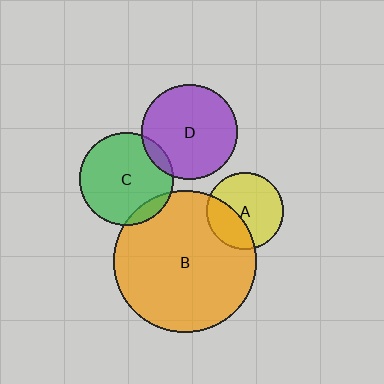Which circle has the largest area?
Circle B (orange).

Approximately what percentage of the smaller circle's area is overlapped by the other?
Approximately 35%.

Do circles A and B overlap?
Yes.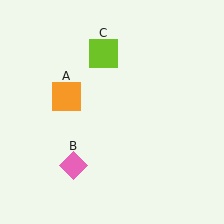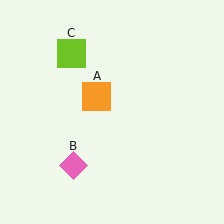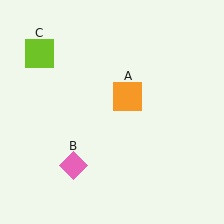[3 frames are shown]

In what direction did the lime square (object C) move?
The lime square (object C) moved left.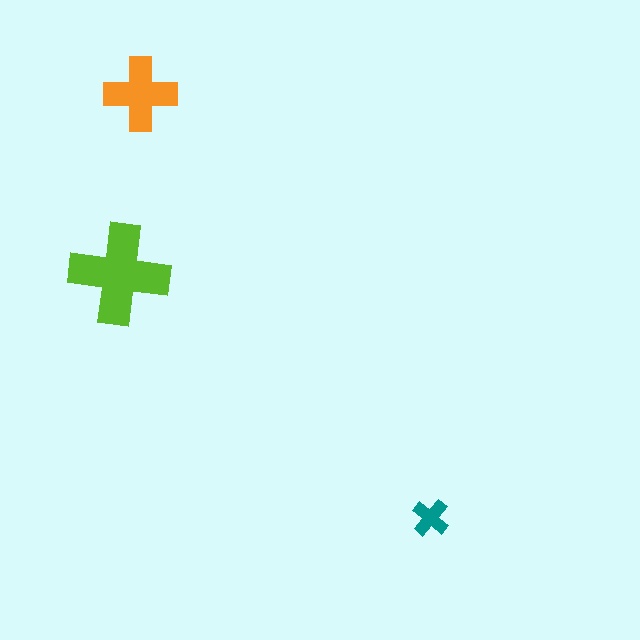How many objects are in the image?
There are 3 objects in the image.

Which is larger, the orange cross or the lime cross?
The lime one.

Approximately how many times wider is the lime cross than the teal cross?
About 2.5 times wider.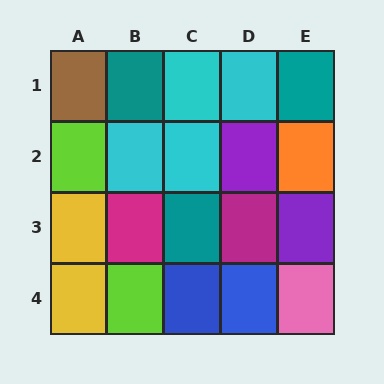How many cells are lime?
2 cells are lime.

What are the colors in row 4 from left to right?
Yellow, lime, blue, blue, pink.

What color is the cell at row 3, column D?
Magenta.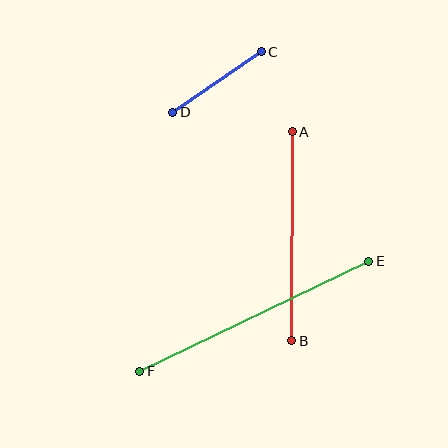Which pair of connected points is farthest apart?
Points E and F are farthest apart.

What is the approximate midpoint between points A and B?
The midpoint is at approximately (292, 236) pixels.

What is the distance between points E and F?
The distance is approximately 254 pixels.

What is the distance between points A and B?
The distance is approximately 209 pixels.